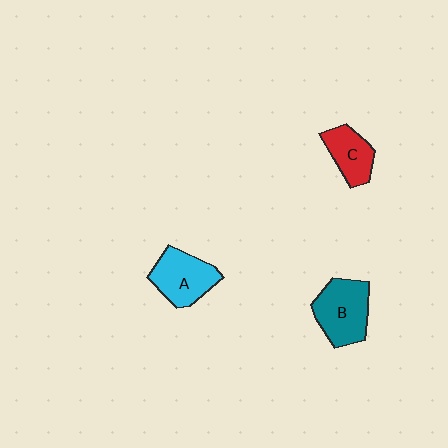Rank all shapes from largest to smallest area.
From largest to smallest: B (teal), A (cyan), C (red).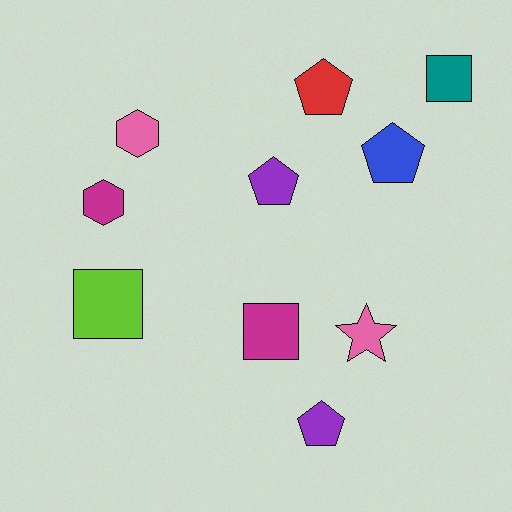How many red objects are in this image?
There is 1 red object.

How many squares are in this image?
There are 3 squares.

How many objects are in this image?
There are 10 objects.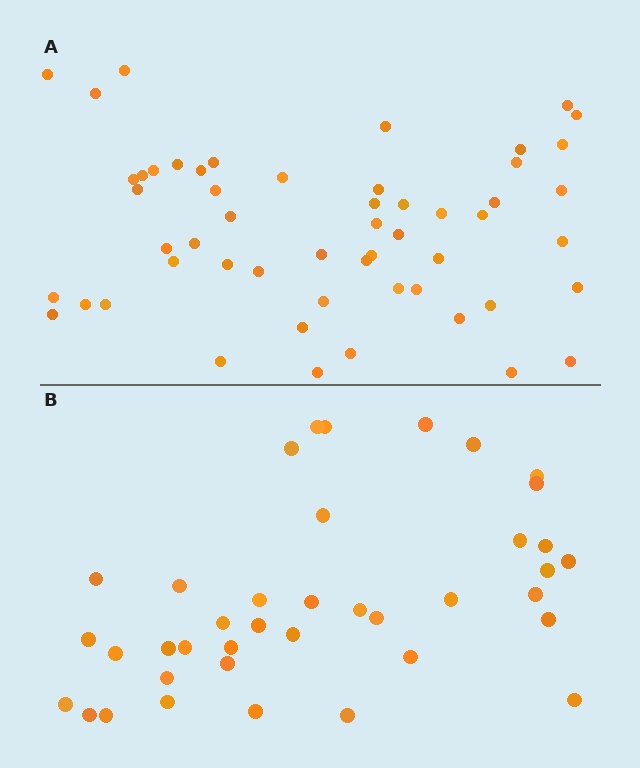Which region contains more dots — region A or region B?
Region A (the top region) has more dots.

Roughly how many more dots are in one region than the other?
Region A has approximately 15 more dots than region B.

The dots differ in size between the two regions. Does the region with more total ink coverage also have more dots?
No. Region B has more total ink coverage because its dots are larger, but region A actually contains more individual dots. Total area can be misleading — the number of items is what matters here.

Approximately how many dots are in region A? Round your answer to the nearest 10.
About 50 dots. (The exact count is 54, which rounds to 50.)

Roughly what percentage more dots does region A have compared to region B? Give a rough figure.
About 40% more.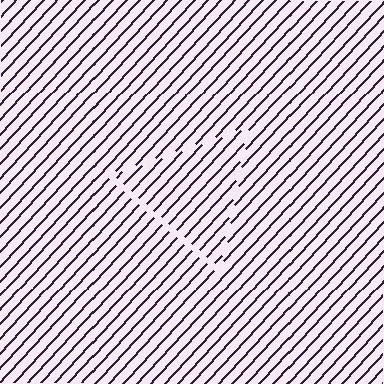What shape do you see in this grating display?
An illusory triangle. The interior of the shape contains the same grating, shifted by half a period — the contour is defined by the phase discontinuity where line-ends from the inner and outer gratings abut.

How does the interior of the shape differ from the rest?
The interior of the shape contains the same grating, shifted by half a period — the contour is defined by the phase discontinuity where line-ends from the inner and outer gratings abut.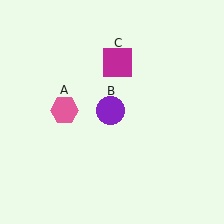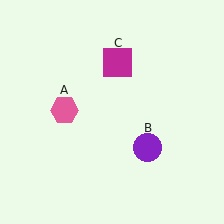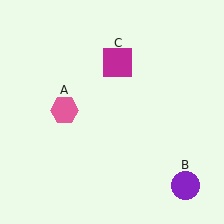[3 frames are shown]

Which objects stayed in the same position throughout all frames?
Pink hexagon (object A) and magenta square (object C) remained stationary.